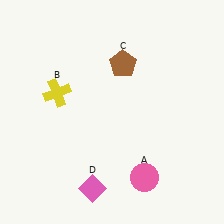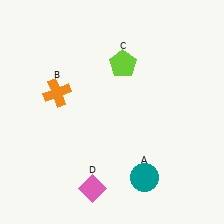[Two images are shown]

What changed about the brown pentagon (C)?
In Image 1, C is brown. In Image 2, it changed to lime.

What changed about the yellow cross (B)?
In Image 1, B is yellow. In Image 2, it changed to orange.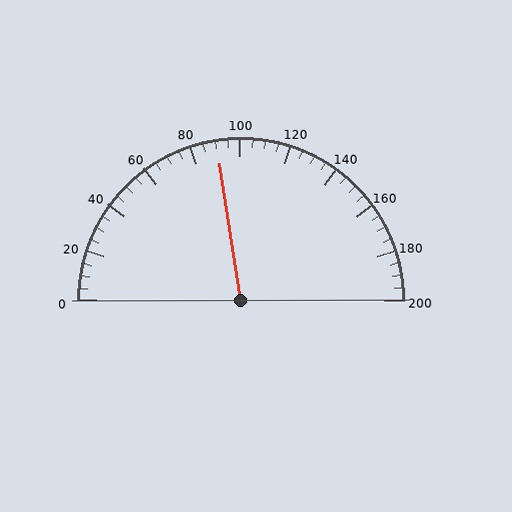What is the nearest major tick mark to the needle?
The nearest major tick mark is 80.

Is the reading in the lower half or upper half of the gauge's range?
The reading is in the lower half of the range (0 to 200).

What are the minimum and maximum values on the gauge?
The gauge ranges from 0 to 200.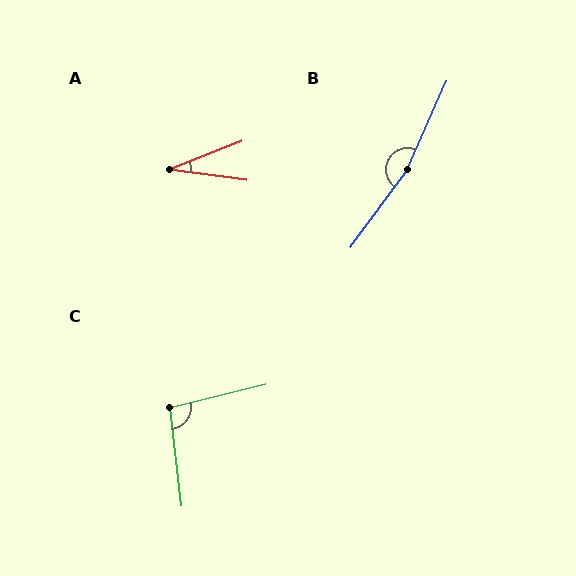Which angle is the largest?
B, at approximately 167 degrees.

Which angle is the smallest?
A, at approximately 29 degrees.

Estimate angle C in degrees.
Approximately 97 degrees.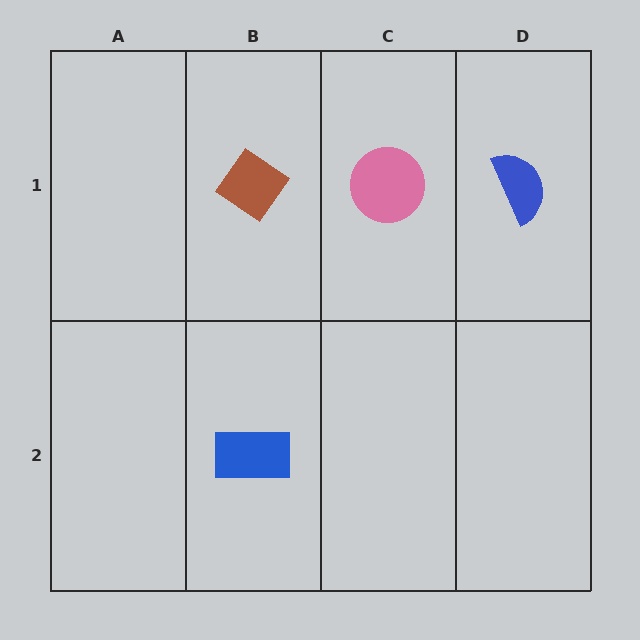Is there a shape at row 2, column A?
No, that cell is empty.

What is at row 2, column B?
A blue rectangle.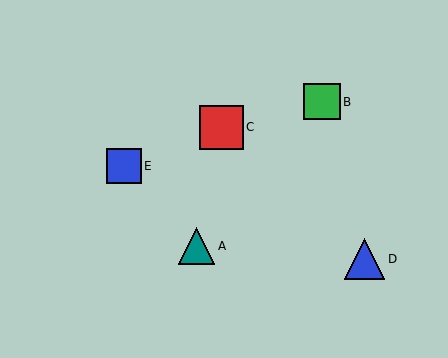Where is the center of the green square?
The center of the green square is at (322, 102).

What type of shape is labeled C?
Shape C is a red square.